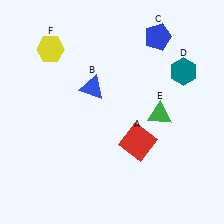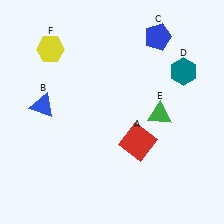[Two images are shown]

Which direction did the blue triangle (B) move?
The blue triangle (B) moved left.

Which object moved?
The blue triangle (B) moved left.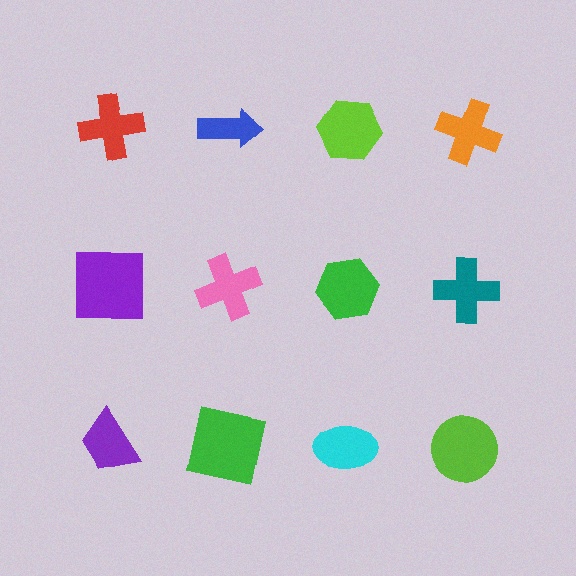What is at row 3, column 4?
A lime circle.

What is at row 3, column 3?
A cyan ellipse.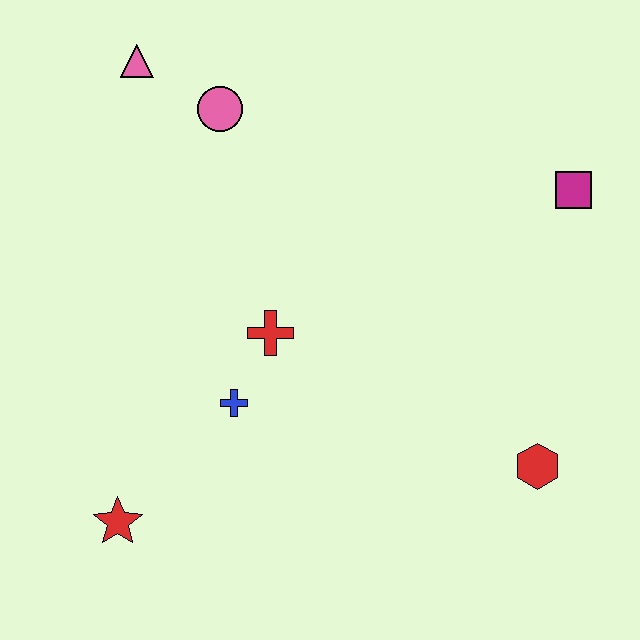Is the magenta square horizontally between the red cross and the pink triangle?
No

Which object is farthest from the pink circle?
The red hexagon is farthest from the pink circle.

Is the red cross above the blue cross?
Yes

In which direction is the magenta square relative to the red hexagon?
The magenta square is above the red hexagon.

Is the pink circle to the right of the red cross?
No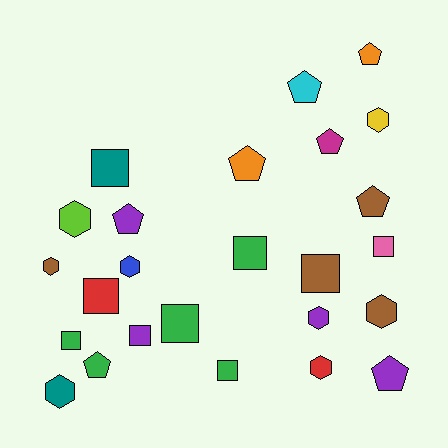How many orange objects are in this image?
There are 2 orange objects.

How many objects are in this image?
There are 25 objects.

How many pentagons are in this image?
There are 8 pentagons.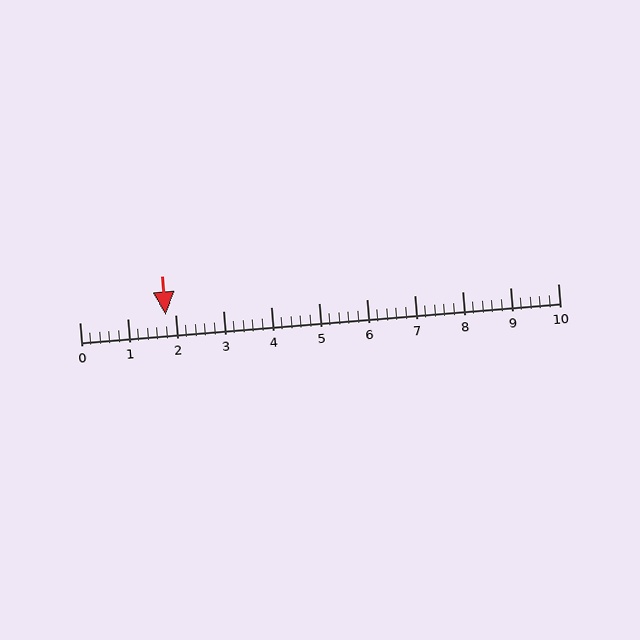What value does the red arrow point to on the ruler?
The red arrow points to approximately 1.8.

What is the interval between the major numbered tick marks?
The major tick marks are spaced 1 units apart.